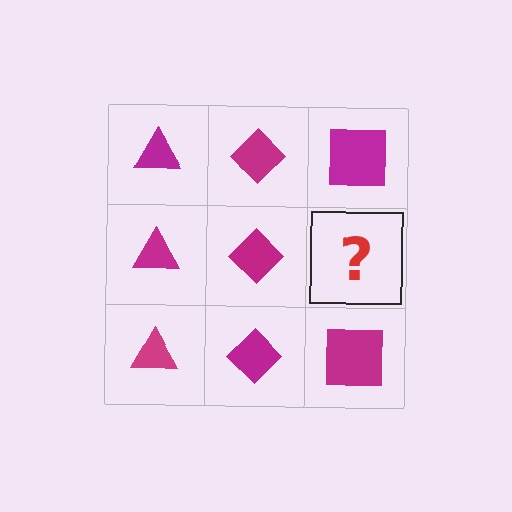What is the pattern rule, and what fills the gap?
The rule is that each column has a consistent shape. The gap should be filled with a magenta square.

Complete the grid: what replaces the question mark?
The question mark should be replaced with a magenta square.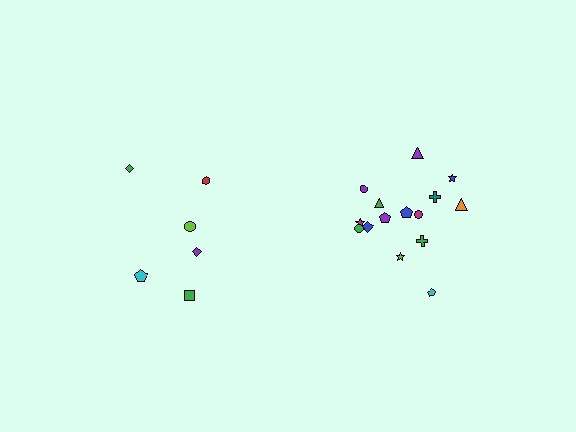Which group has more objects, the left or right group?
The right group.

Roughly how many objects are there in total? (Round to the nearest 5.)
Roughly 20 objects in total.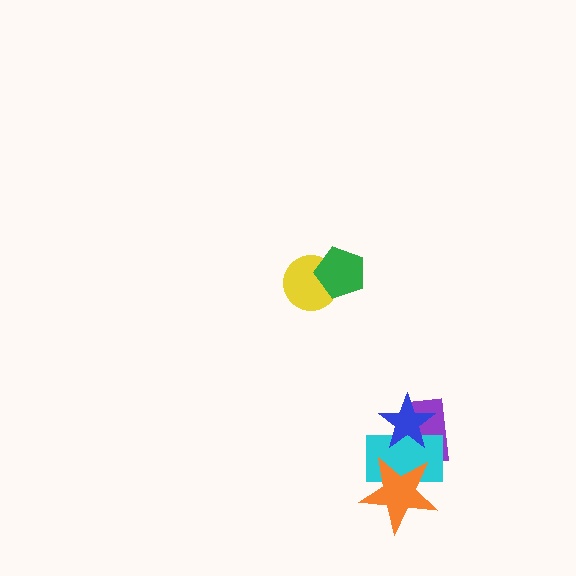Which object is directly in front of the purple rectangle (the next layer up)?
The cyan rectangle is directly in front of the purple rectangle.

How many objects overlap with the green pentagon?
1 object overlaps with the green pentagon.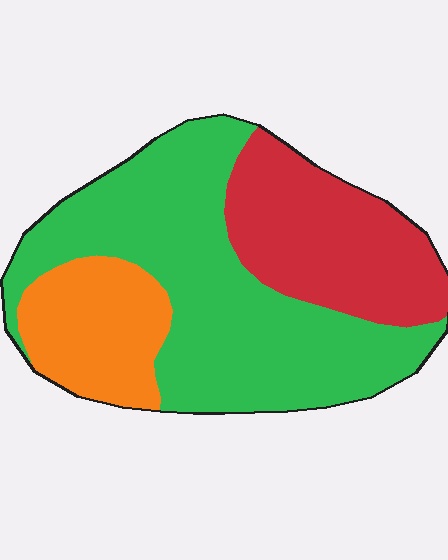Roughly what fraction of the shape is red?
Red covers around 30% of the shape.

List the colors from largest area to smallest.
From largest to smallest: green, red, orange.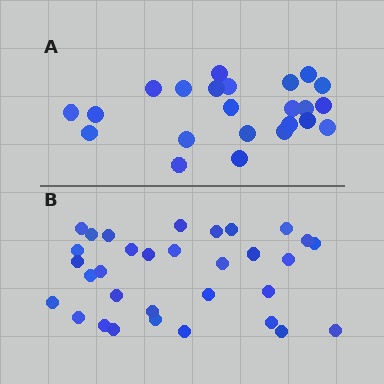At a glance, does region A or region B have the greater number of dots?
Region B (the bottom region) has more dots.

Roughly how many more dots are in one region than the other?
Region B has roughly 8 or so more dots than region A.